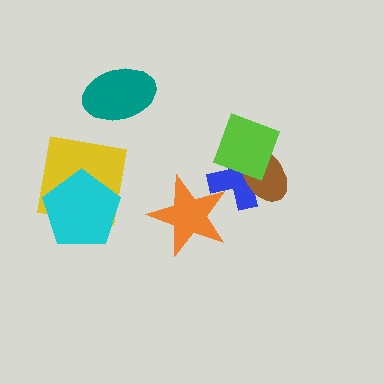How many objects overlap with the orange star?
1 object overlaps with the orange star.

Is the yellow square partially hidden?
Yes, it is partially covered by another shape.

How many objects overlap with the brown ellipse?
2 objects overlap with the brown ellipse.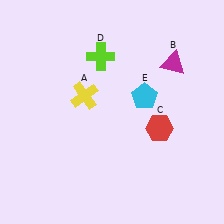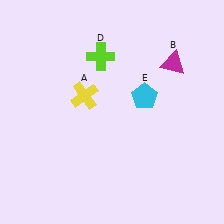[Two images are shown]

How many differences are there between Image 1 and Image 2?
There is 1 difference between the two images.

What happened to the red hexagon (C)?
The red hexagon (C) was removed in Image 2. It was in the bottom-right area of Image 1.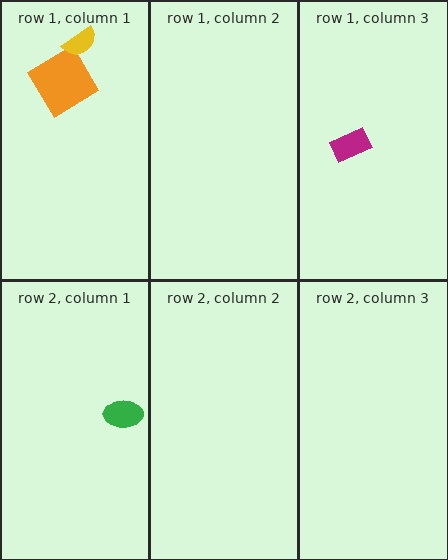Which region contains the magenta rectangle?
The row 1, column 3 region.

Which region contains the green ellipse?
The row 2, column 1 region.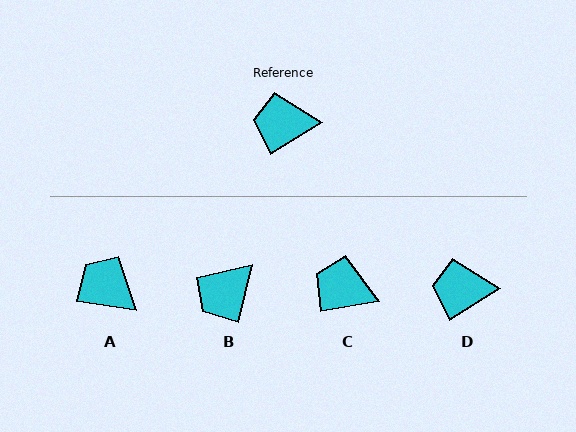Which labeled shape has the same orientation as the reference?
D.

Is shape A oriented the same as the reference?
No, it is off by about 40 degrees.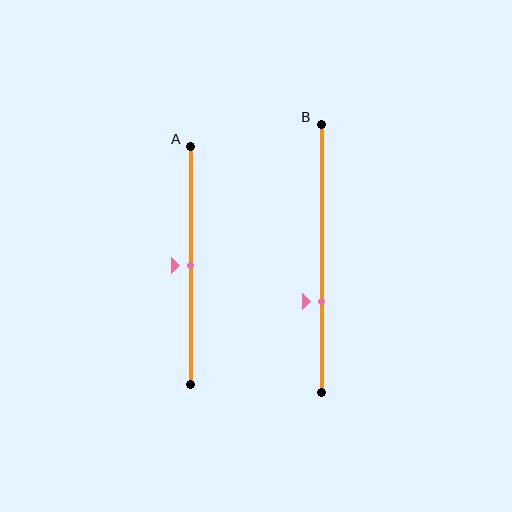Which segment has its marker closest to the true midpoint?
Segment A has its marker closest to the true midpoint.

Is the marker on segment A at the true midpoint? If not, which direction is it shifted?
Yes, the marker on segment A is at the true midpoint.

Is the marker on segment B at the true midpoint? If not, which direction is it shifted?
No, the marker on segment B is shifted downward by about 16% of the segment length.